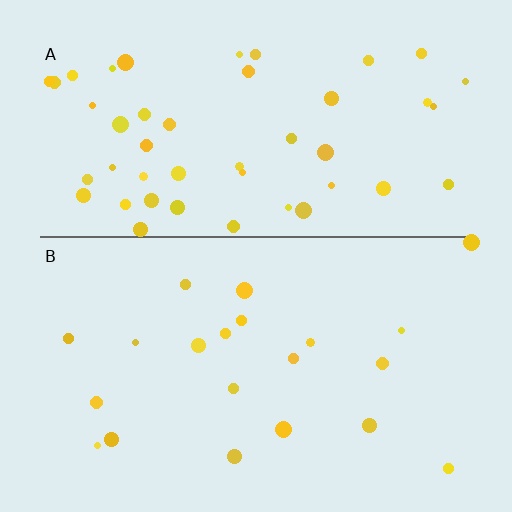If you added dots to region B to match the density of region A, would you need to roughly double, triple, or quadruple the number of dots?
Approximately double.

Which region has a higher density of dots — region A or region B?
A (the top).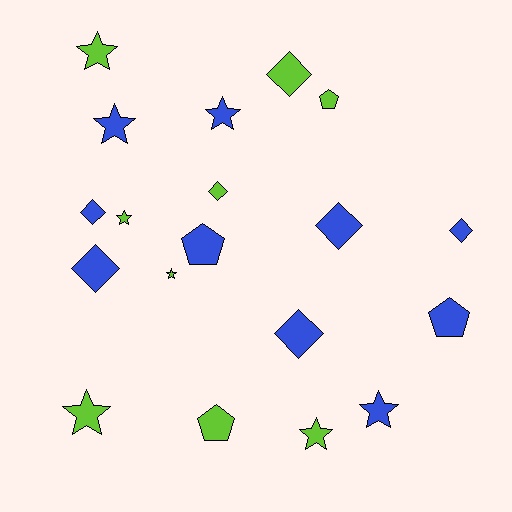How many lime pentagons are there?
There are 2 lime pentagons.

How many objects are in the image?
There are 19 objects.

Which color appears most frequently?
Blue, with 10 objects.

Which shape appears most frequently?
Star, with 8 objects.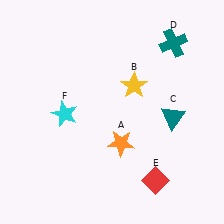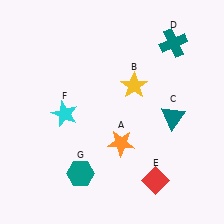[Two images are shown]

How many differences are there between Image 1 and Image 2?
There is 1 difference between the two images.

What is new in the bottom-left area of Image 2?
A teal hexagon (G) was added in the bottom-left area of Image 2.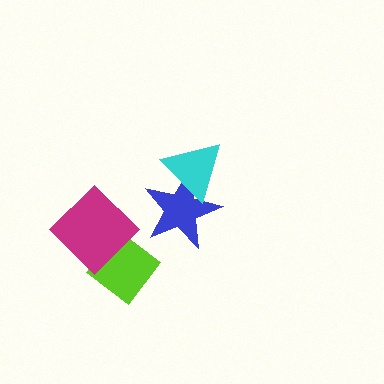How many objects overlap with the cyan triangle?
1 object overlaps with the cyan triangle.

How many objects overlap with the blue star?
1 object overlaps with the blue star.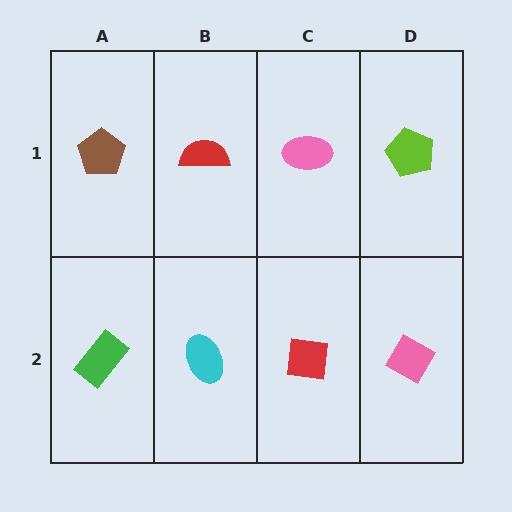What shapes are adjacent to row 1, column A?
A green rectangle (row 2, column A), a red semicircle (row 1, column B).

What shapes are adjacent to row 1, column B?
A cyan ellipse (row 2, column B), a brown pentagon (row 1, column A), a pink ellipse (row 1, column C).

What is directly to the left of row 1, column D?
A pink ellipse.